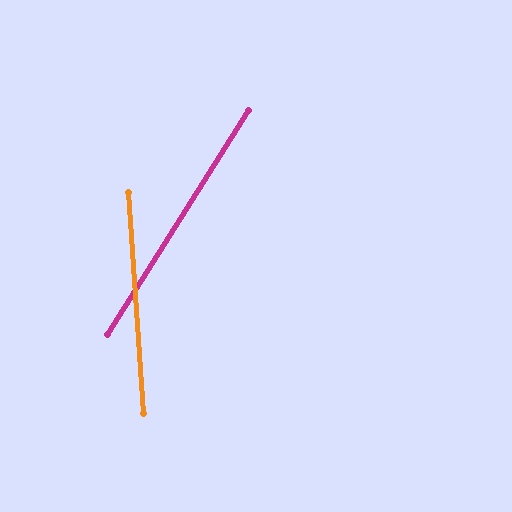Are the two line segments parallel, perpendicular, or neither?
Neither parallel nor perpendicular — they differ by about 36°.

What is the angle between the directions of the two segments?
Approximately 36 degrees.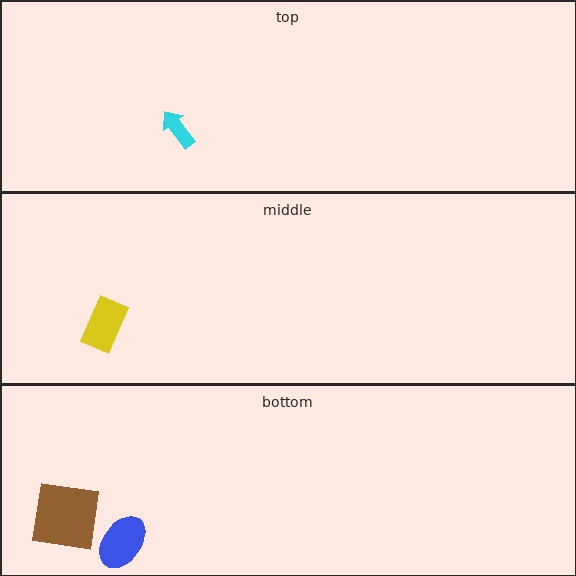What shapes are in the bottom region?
The blue ellipse, the brown square.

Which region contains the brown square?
The bottom region.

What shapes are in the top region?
The cyan arrow.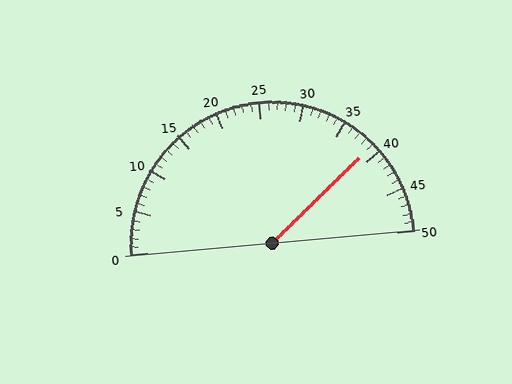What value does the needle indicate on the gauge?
The needle indicates approximately 39.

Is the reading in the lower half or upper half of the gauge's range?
The reading is in the upper half of the range (0 to 50).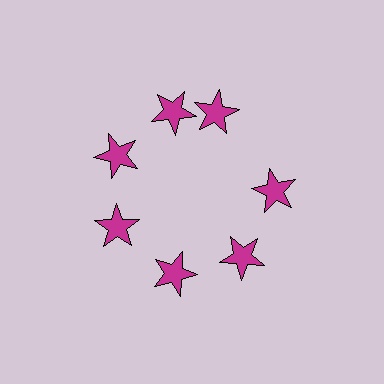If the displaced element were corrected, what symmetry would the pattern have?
It would have 7-fold rotational symmetry — the pattern would map onto itself every 51 degrees.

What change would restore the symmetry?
The symmetry would be restored by rotating it back into even spacing with its neighbors so that all 7 stars sit at equal angles and equal distance from the center.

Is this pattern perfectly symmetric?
No. The 7 magenta stars are arranged in a ring, but one element near the 1 o'clock position is rotated out of alignment along the ring, breaking the 7-fold rotational symmetry.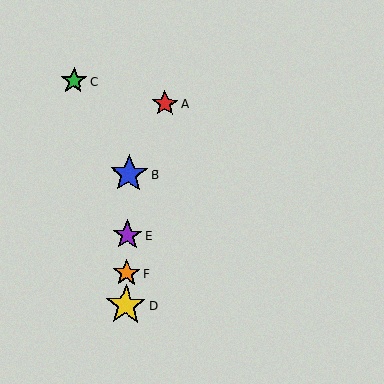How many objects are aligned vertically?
4 objects (B, D, E, F) are aligned vertically.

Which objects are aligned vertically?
Objects B, D, E, F are aligned vertically.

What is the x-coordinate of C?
Object C is at x≈74.